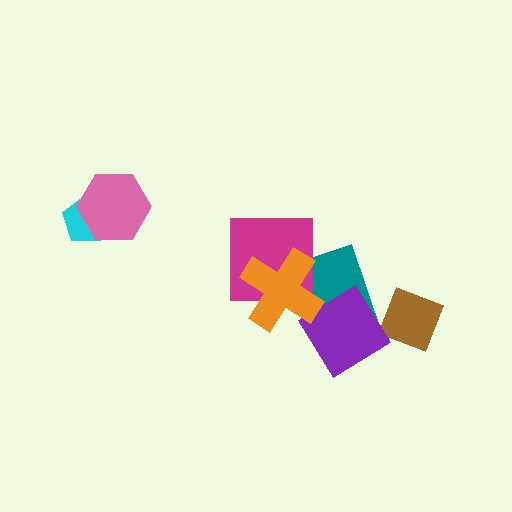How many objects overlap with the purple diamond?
1 object overlaps with the purple diamond.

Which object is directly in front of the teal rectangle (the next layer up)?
The brown diamond is directly in front of the teal rectangle.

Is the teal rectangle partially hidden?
Yes, it is partially covered by another shape.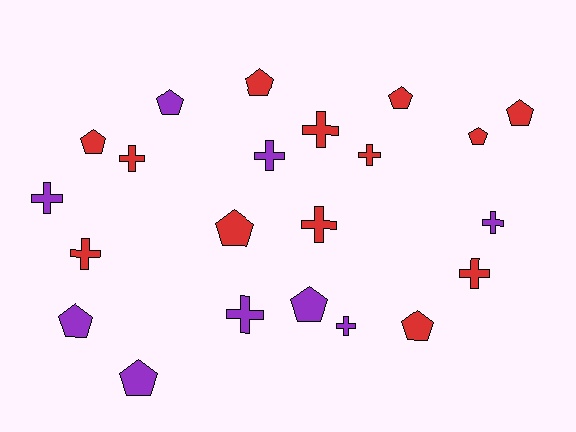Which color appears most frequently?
Red, with 13 objects.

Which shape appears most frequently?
Pentagon, with 11 objects.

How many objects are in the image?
There are 22 objects.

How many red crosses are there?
There are 6 red crosses.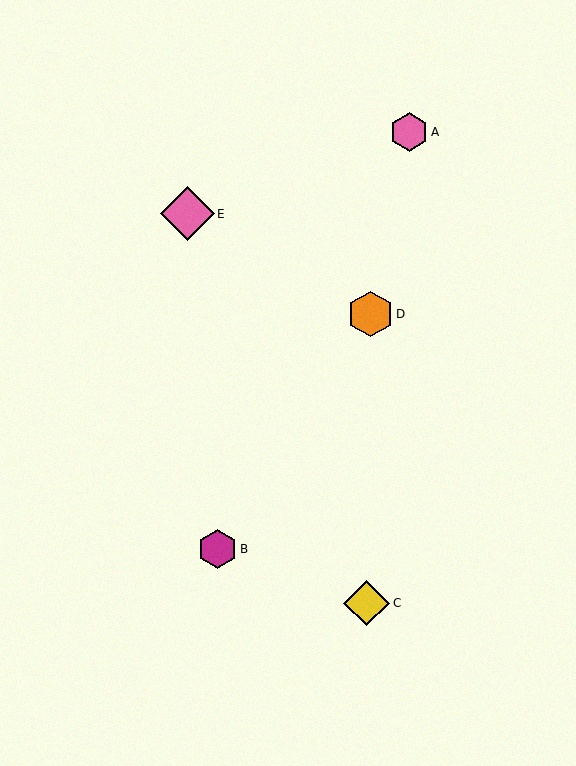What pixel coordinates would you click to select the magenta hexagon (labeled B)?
Click at (217, 549) to select the magenta hexagon B.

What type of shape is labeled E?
Shape E is a pink diamond.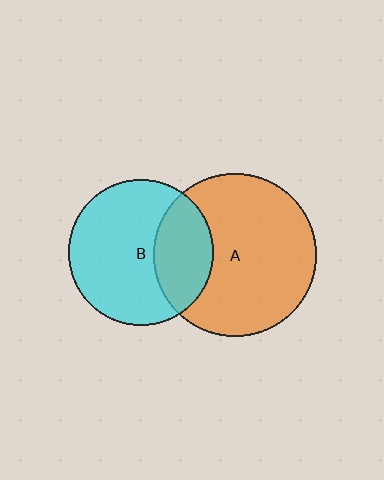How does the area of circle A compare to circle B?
Approximately 1.3 times.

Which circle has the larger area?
Circle A (orange).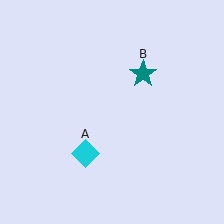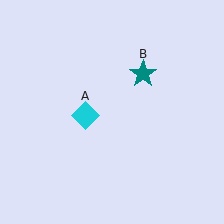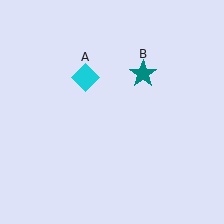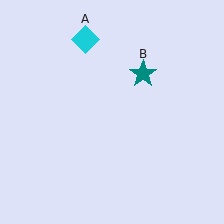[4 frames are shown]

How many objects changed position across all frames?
1 object changed position: cyan diamond (object A).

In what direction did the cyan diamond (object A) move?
The cyan diamond (object A) moved up.